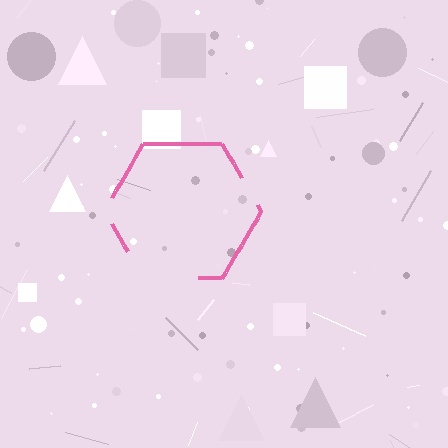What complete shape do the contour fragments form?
The contour fragments form a hexagon.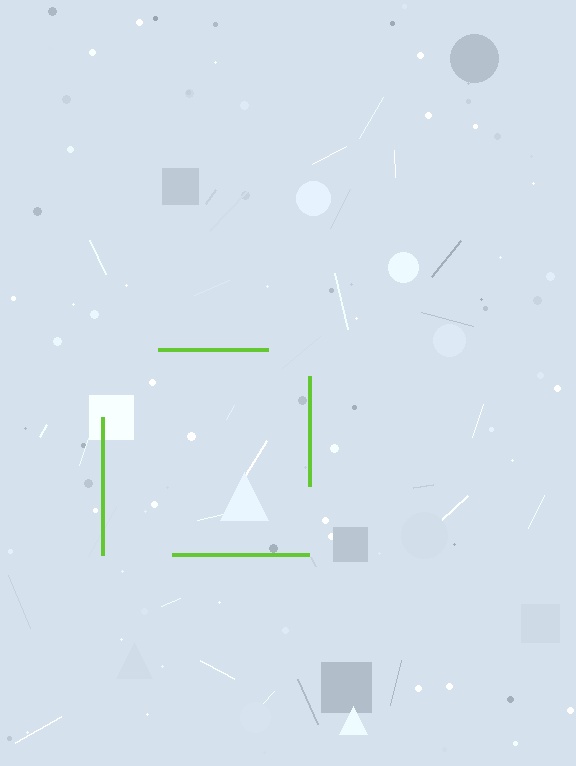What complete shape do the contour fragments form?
The contour fragments form a square.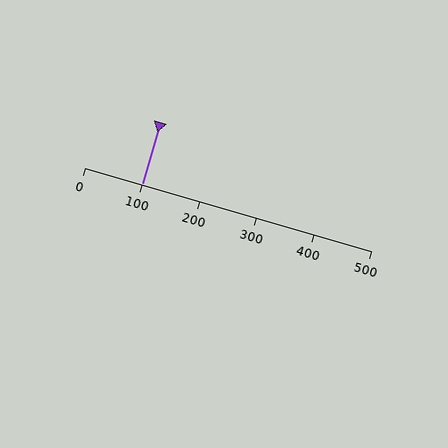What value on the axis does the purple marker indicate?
The marker indicates approximately 100.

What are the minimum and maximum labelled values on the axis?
The axis runs from 0 to 500.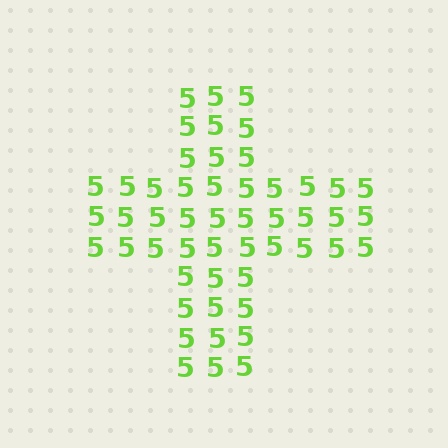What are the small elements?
The small elements are digit 5's.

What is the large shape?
The large shape is a cross.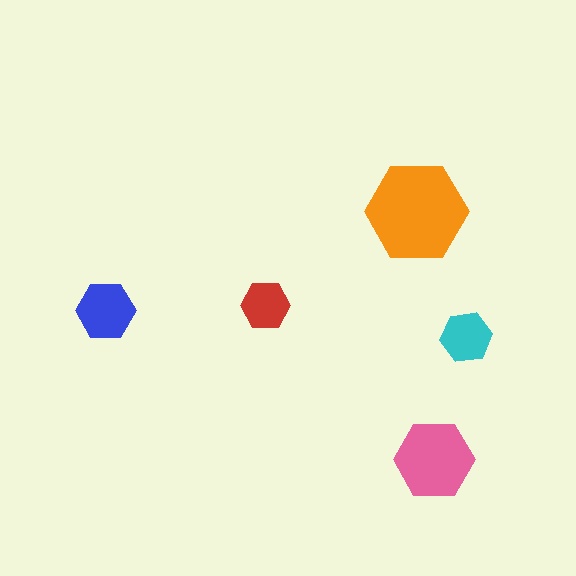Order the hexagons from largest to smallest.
the orange one, the pink one, the blue one, the cyan one, the red one.